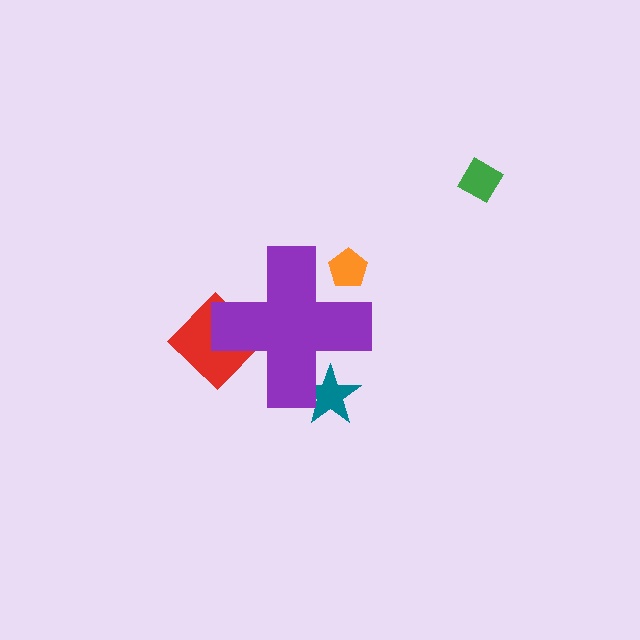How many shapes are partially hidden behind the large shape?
3 shapes are partially hidden.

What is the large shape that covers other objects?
A purple cross.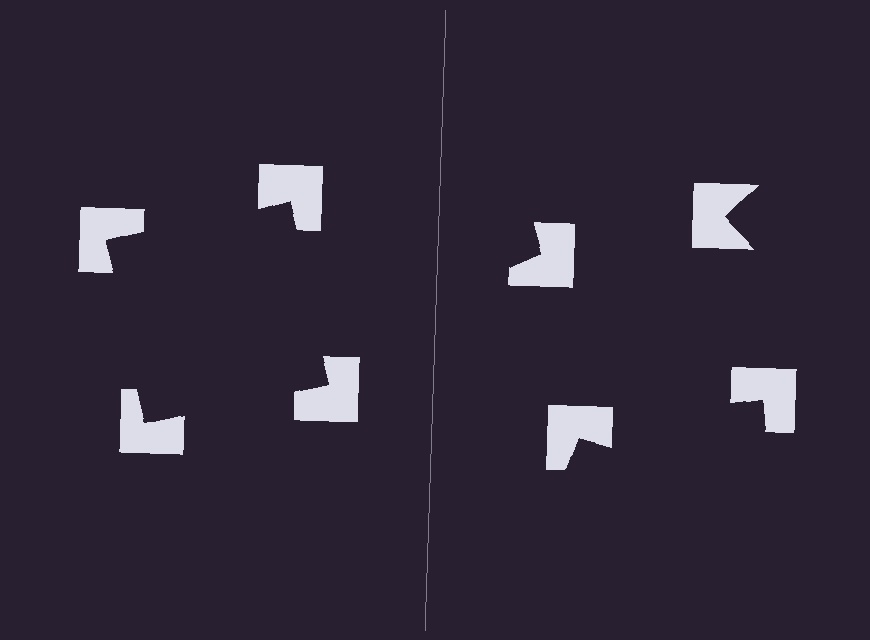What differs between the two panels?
The notched squares are positioned identically on both sides; only the wedge orientations differ. On the left they align to a square; on the right they are misaligned.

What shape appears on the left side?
An illusory square.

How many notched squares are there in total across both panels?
8 — 4 on each side.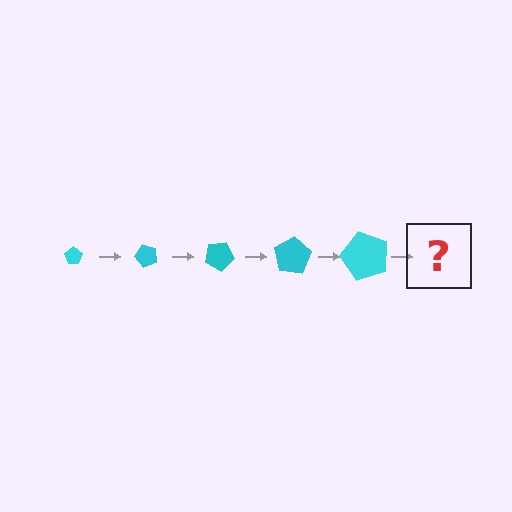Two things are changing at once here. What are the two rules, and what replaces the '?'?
The two rules are that the pentagon grows larger each step and it rotates 50 degrees each step. The '?' should be a pentagon, larger than the previous one and rotated 250 degrees from the start.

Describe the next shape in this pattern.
It should be a pentagon, larger than the previous one and rotated 250 degrees from the start.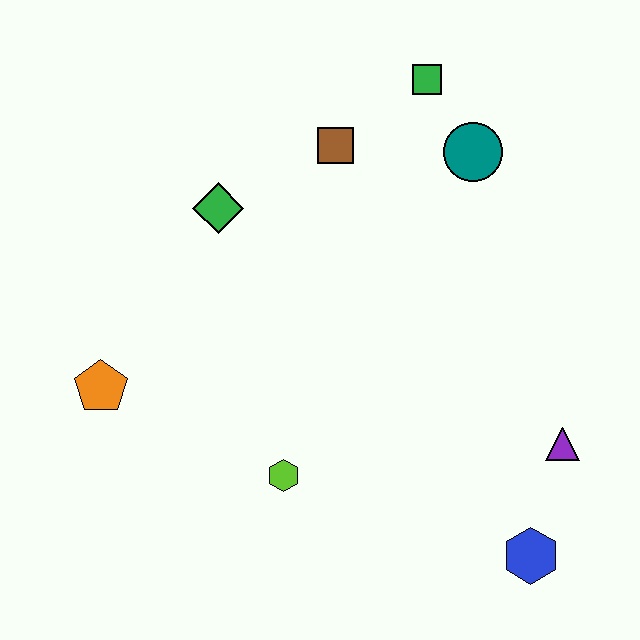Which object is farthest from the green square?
The blue hexagon is farthest from the green square.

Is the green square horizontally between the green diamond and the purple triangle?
Yes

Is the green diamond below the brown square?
Yes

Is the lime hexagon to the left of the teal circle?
Yes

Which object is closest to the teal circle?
The green square is closest to the teal circle.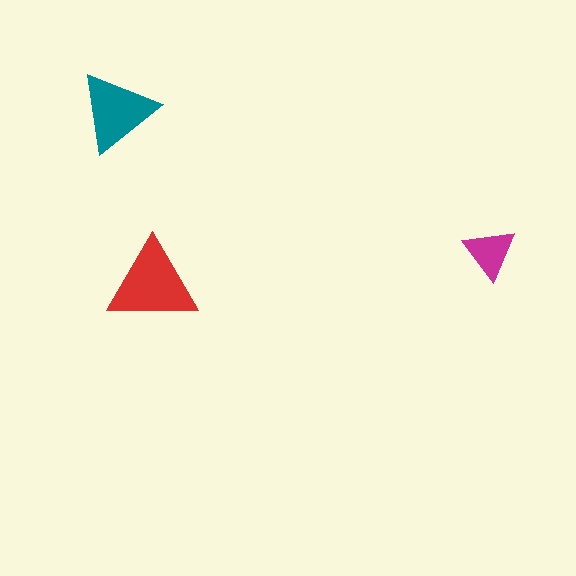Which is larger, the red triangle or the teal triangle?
The red one.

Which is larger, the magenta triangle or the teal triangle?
The teal one.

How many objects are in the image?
There are 3 objects in the image.